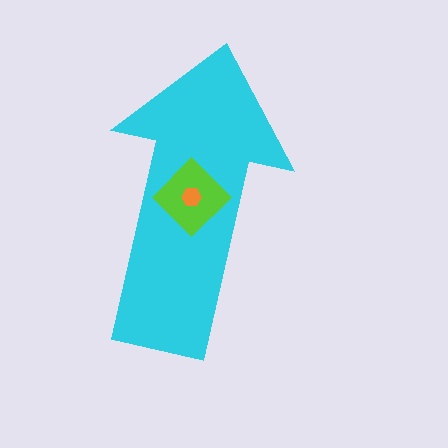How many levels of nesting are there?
3.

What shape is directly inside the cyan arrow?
The lime diamond.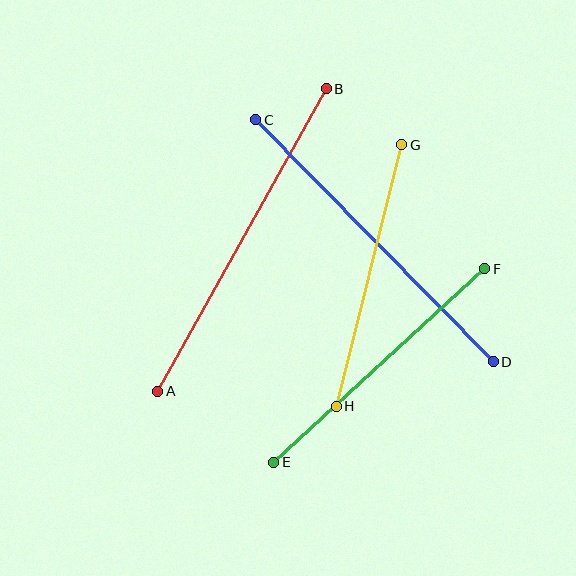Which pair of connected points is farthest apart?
Points A and B are farthest apart.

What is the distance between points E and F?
The distance is approximately 286 pixels.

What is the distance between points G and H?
The distance is approximately 269 pixels.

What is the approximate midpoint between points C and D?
The midpoint is at approximately (374, 241) pixels.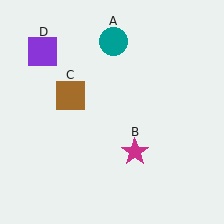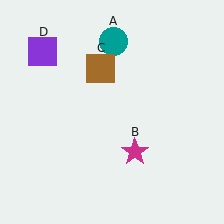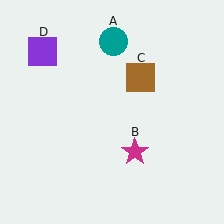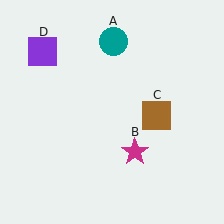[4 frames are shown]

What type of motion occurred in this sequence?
The brown square (object C) rotated clockwise around the center of the scene.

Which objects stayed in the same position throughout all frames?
Teal circle (object A) and magenta star (object B) and purple square (object D) remained stationary.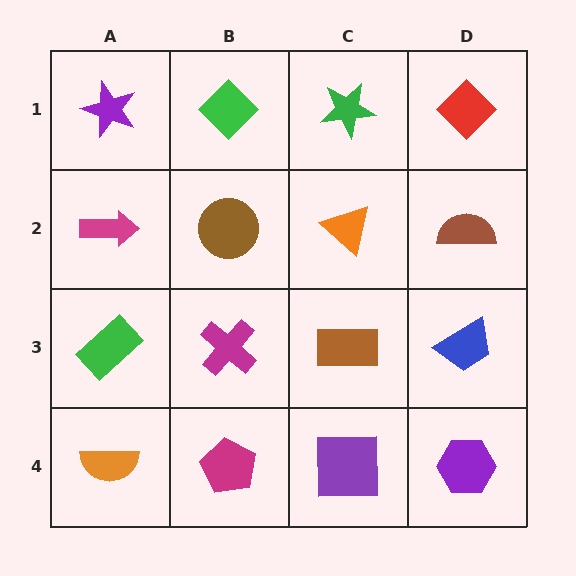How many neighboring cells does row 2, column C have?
4.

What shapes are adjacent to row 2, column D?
A red diamond (row 1, column D), a blue trapezoid (row 3, column D), an orange triangle (row 2, column C).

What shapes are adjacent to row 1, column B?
A brown circle (row 2, column B), a purple star (row 1, column A), a green star (row 1, column C).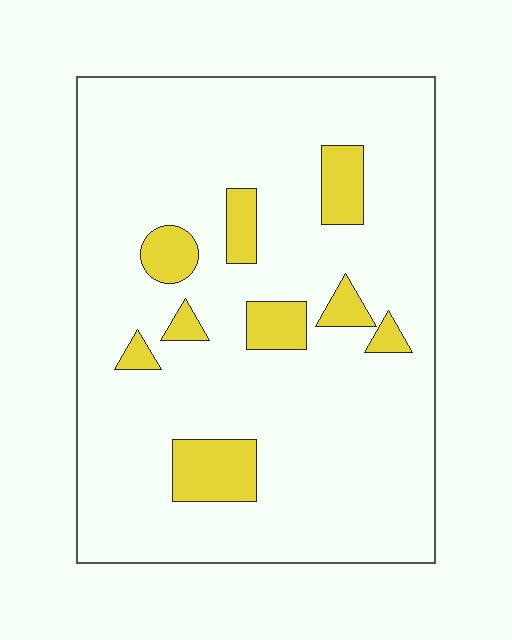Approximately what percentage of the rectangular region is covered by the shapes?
Approximately 10%.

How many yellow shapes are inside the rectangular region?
9.